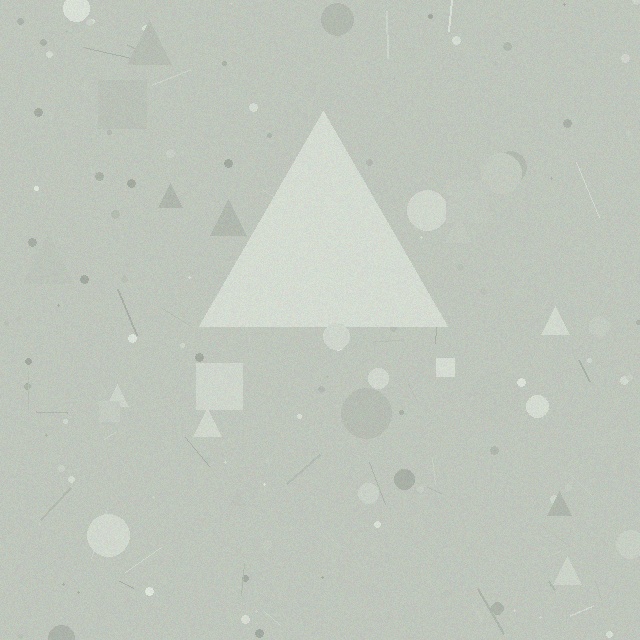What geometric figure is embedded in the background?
A triangle is embedded in the background.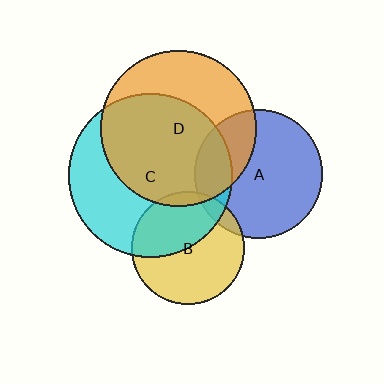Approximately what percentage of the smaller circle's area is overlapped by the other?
Approximately 20%.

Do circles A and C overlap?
Yes.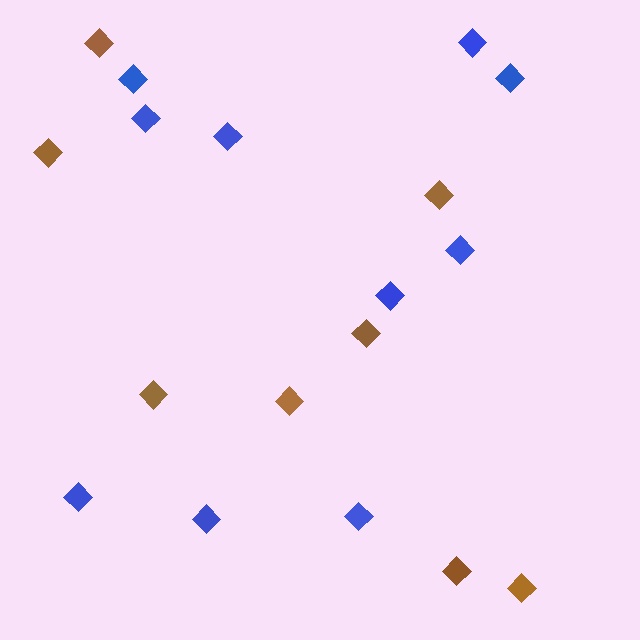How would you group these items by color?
There are 2 groups: one group of brown diamonds (8) and one group of blue diamonds (10).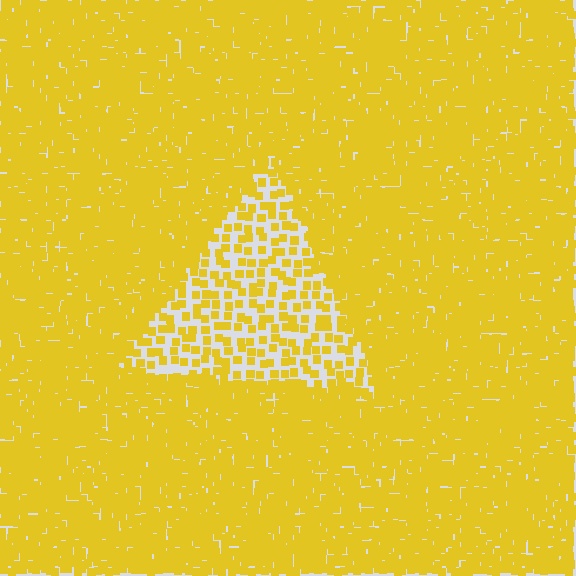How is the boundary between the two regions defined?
The boundary is defined by a change in element density (approximately 2.8x ratio). All elements are the same color, size, and shape.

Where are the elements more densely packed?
The elements are more densely packed outside the triangle boundary.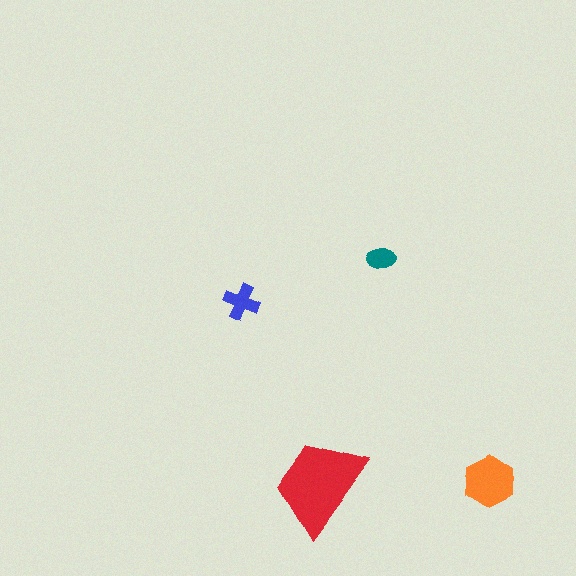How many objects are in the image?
There are 4 objects in the image.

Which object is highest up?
The teal ellipse is topmost.